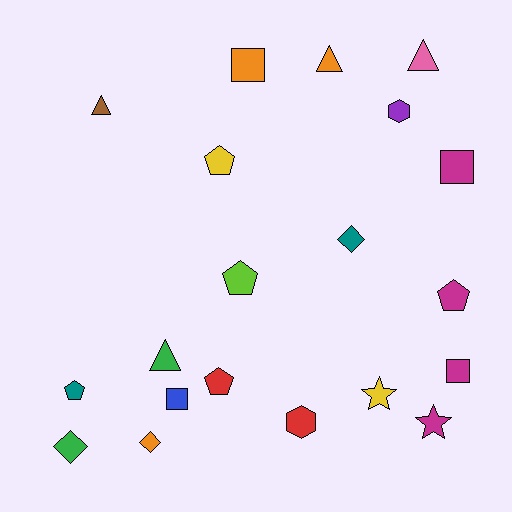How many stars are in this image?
There are 2 stars.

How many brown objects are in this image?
There is 1 brown object.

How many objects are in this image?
There are 20 objects.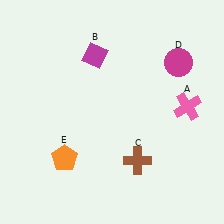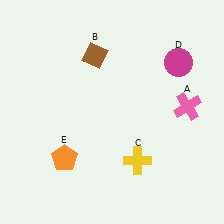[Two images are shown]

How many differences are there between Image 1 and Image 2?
There are 2 differences between the two images.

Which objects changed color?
B changed from magenta to brown. C changed from brown to yellow.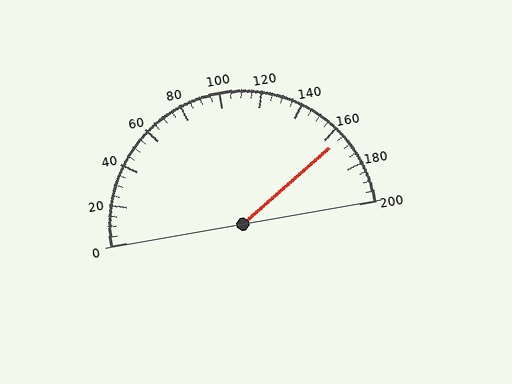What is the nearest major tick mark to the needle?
The nearest major tick mark is 160.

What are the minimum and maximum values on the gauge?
The gauge ranges from 0 to 200.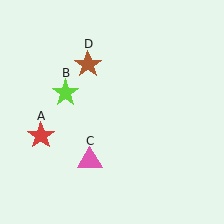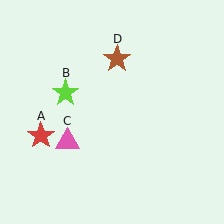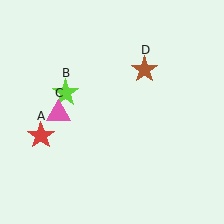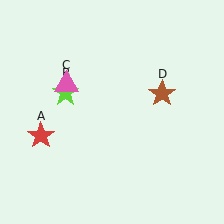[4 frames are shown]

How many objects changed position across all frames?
2 objects changed position: pink triangle (object C), brown star (object D).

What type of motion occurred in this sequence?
The pink triangle (object C), brown star (object D) rotated clockwise around the center of the scene.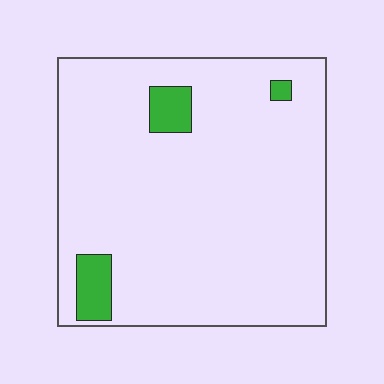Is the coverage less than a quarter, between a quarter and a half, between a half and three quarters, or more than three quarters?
Less than a quarter.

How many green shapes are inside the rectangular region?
3.